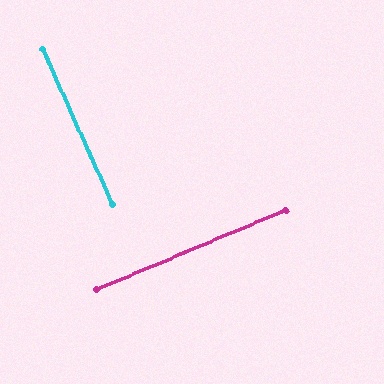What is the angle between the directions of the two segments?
Approximately 89 degrees.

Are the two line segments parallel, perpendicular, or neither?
Perpendicular — they meet at approximately 89°.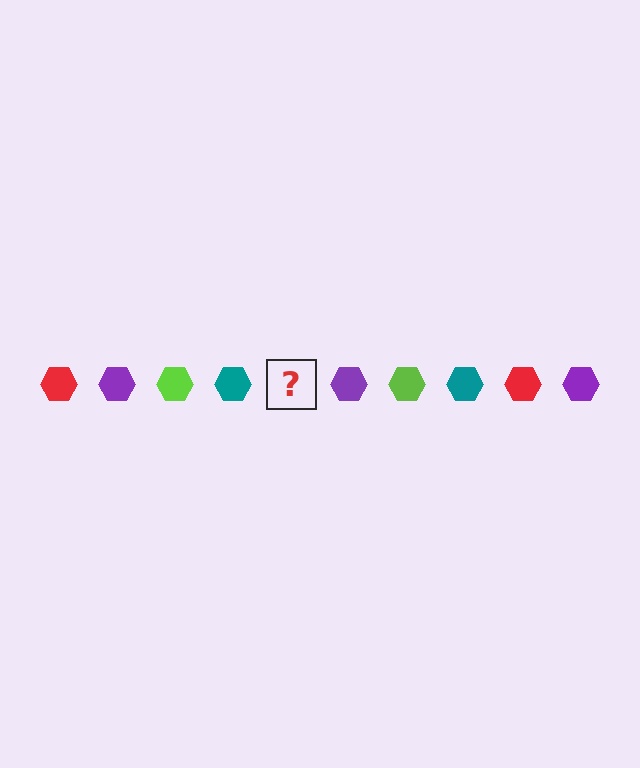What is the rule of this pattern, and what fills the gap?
The rule is that the pattern cycles through red, purple, lime, teal hexagons. The gap should be filled with a red hexagon.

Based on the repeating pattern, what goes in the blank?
The blank should be a red hexagon.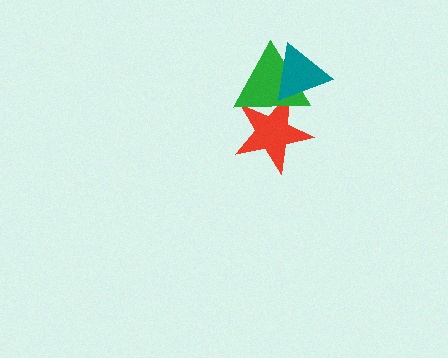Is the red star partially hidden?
Yes, it is partially covered by another shape.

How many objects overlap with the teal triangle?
2 objects overlap with the teal triangle.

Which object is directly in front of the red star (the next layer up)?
The green triangle is directly in front of the red star.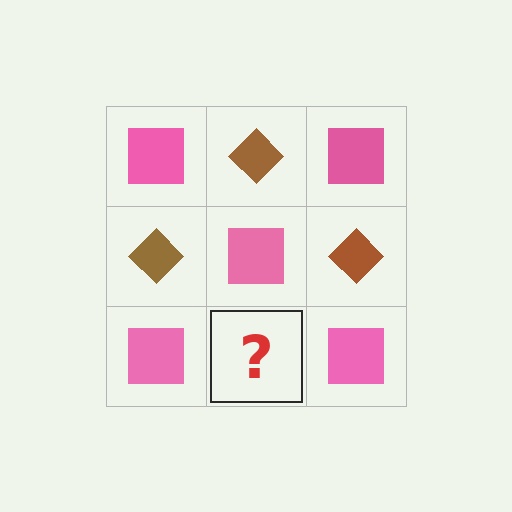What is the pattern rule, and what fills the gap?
The rule is that it alternates pink square and brown diamond in a checkerboard pattern. The gap should be filled with a brown diamond.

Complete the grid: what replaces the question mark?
The question mark should be replaced with a brown diamond.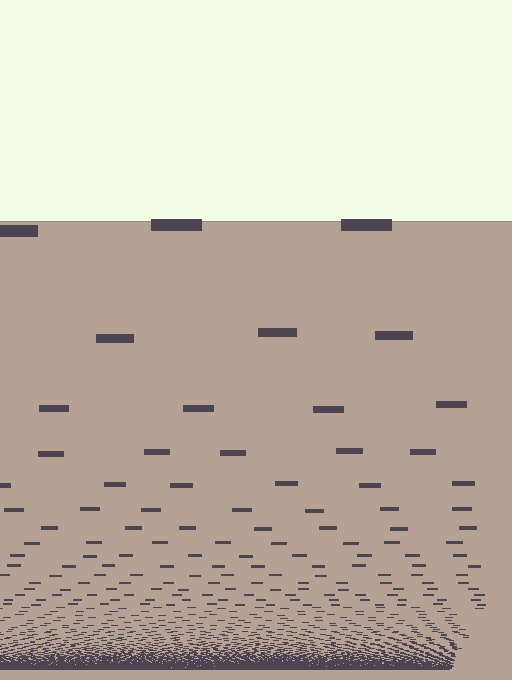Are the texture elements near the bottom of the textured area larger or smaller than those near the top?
Smaller. The gradient is inverted — elements near the bottom are smaller and denser.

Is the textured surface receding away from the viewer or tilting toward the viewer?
The surface appears to tilt toward the viewer. Texture elements get larger and sparser toward the top.